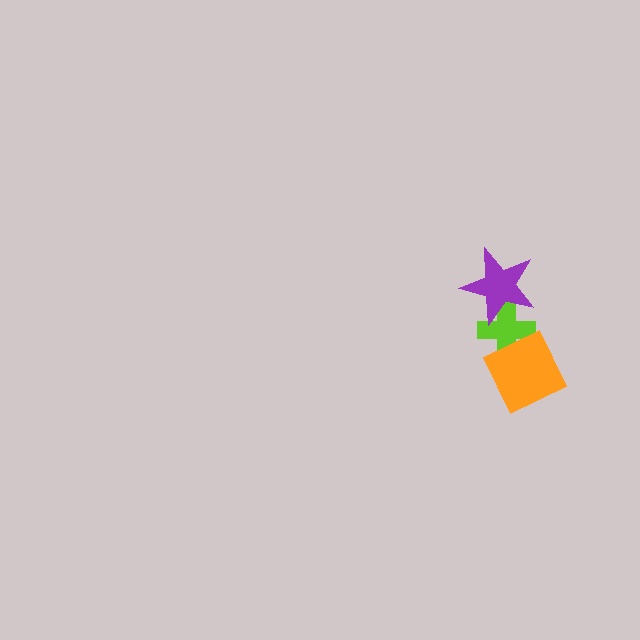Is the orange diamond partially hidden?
No, no other shape covers it.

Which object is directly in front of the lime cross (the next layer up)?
The purple star is directly in front of the lime cross.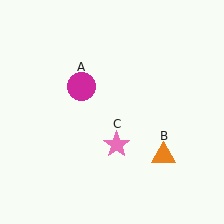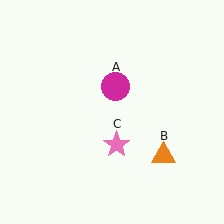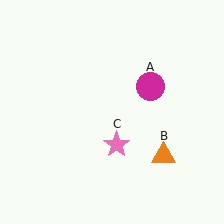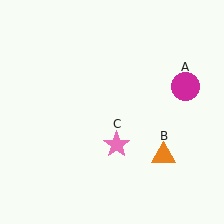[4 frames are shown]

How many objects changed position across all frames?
1 object changed position: magenta circle (object A).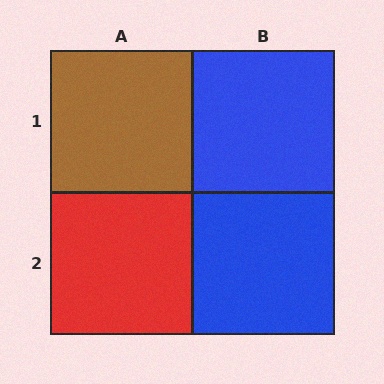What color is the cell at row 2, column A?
Red.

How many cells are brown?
1 cell is brown.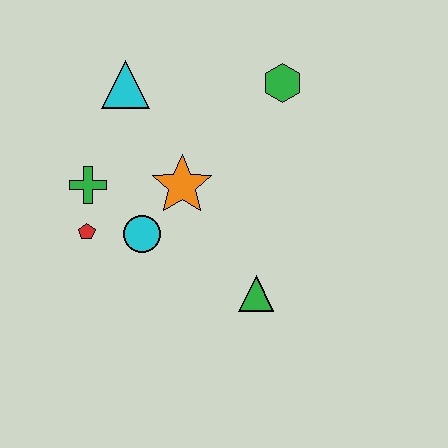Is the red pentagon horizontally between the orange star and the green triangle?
No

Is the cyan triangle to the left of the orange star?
Yes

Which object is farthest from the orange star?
The green hexagon is farthest from the orange star.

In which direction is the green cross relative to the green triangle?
The green cross is to the left of the green triangle.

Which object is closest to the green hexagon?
The orange star is closest to the green hexagon.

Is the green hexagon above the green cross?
Yes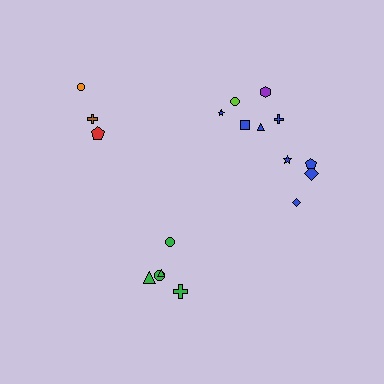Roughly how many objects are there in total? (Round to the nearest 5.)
Roughly 20 objects in total.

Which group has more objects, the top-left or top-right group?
The top-right group.